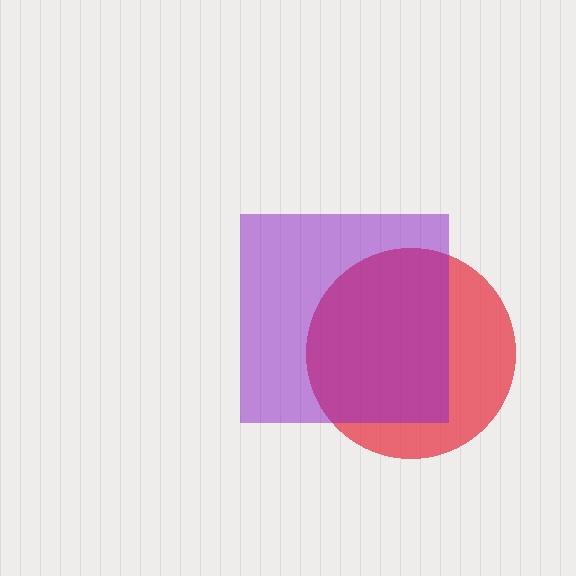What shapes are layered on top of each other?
The layered shapes are: a red circle, a purple square.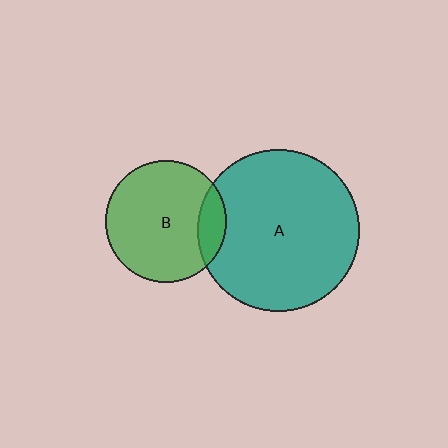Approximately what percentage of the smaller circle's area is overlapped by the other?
Approximately 15%.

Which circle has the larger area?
Circle A (teal).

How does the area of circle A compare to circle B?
Approximately 1.8 times.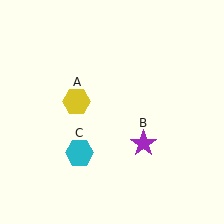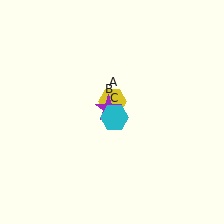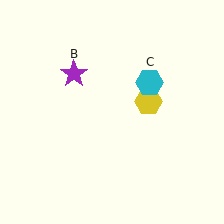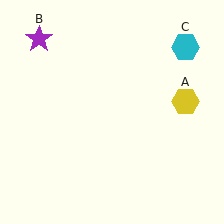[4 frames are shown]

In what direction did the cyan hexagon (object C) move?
The cyan hexagon (object C) moved up and to the right.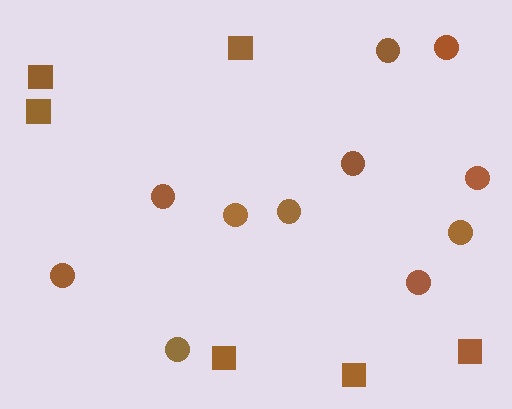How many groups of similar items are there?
There are 2 groups: one group of circles (11) and one group of squares (6).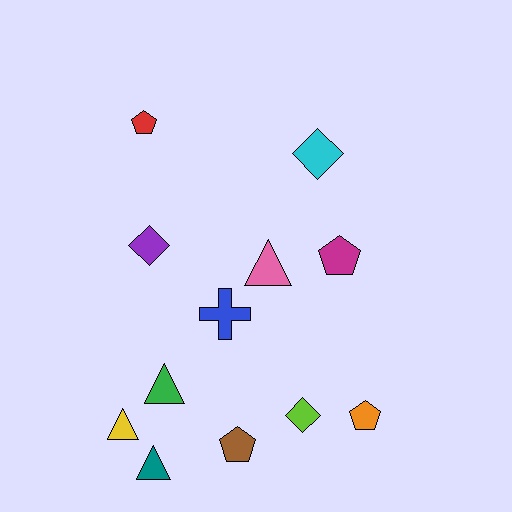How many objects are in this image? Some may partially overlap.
There are 12 objects.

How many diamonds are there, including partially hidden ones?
There are 3 diamonds.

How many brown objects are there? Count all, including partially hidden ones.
There is 1 brown object.